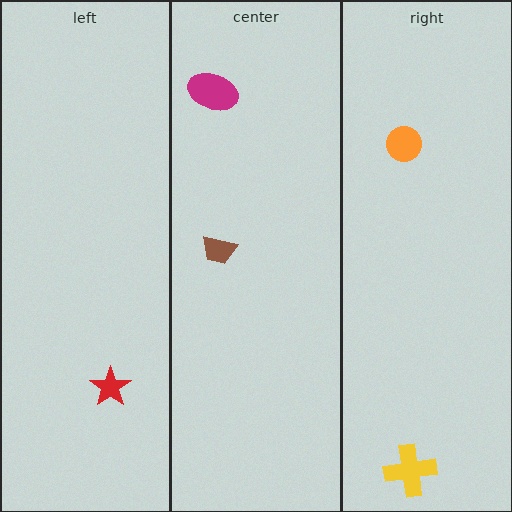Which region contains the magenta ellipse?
The center region.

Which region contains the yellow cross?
The right region.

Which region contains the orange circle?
The right region.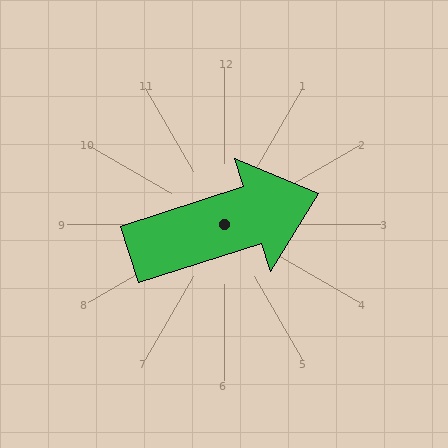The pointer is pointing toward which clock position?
Roughly 2 o'clock.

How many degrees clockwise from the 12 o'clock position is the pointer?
Approximately 72 degrees.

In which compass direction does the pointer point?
East.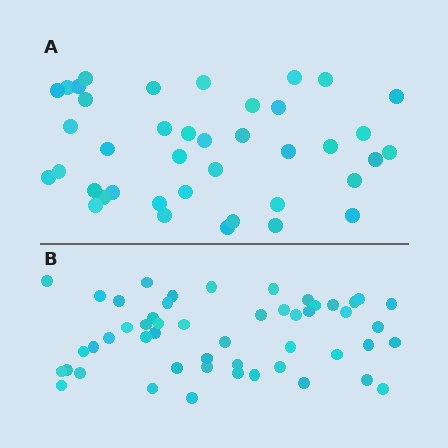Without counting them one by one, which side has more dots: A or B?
Region B (the bottom region) has more dots.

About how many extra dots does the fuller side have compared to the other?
Region B has roughly 12 or so more dots than region A.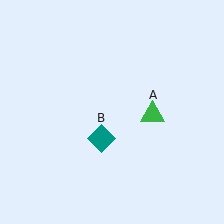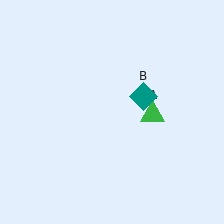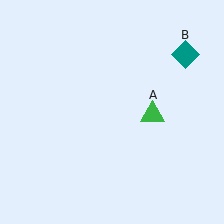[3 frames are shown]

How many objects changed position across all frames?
1 object changed position: teal diamond (object B).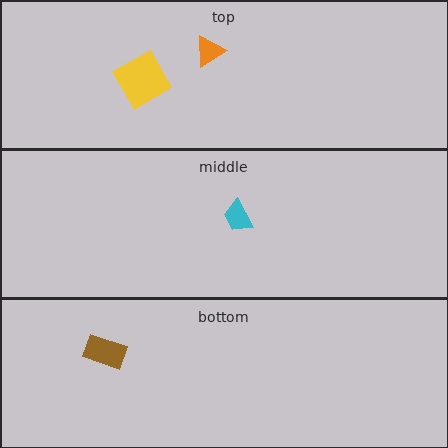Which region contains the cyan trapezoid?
The middle region.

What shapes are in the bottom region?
The brown rectangle.